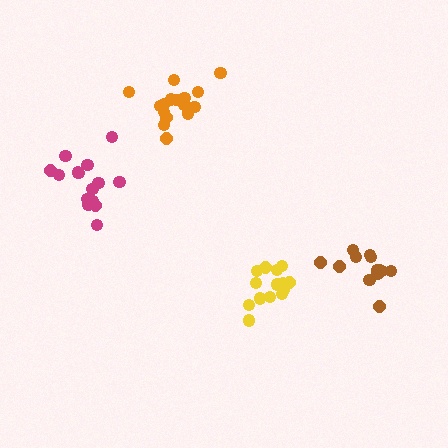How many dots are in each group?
Group 1: 14 dots, Group 2: 16 dots, Group 3: 17 dots, Group 4: 13 dots (60 total).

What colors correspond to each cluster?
The clusters are colored: yellow, magenta, orange, brown.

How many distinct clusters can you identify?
There are 4 distinct clusters.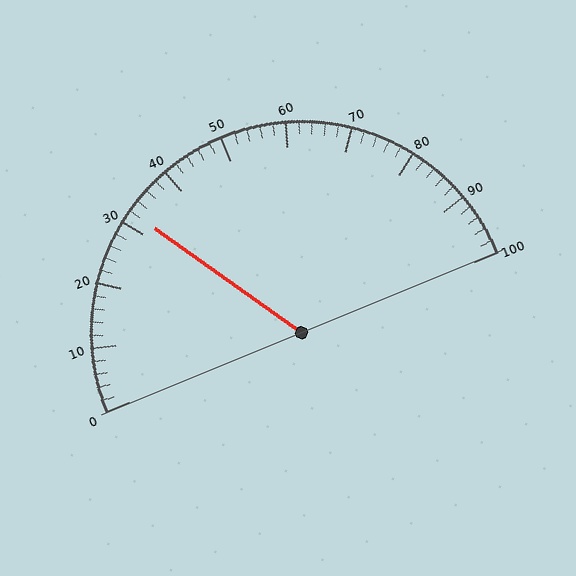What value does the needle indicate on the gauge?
The needle indicates approximately 32.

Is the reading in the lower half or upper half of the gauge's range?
The reading is in the lower half of the range (0 to 100).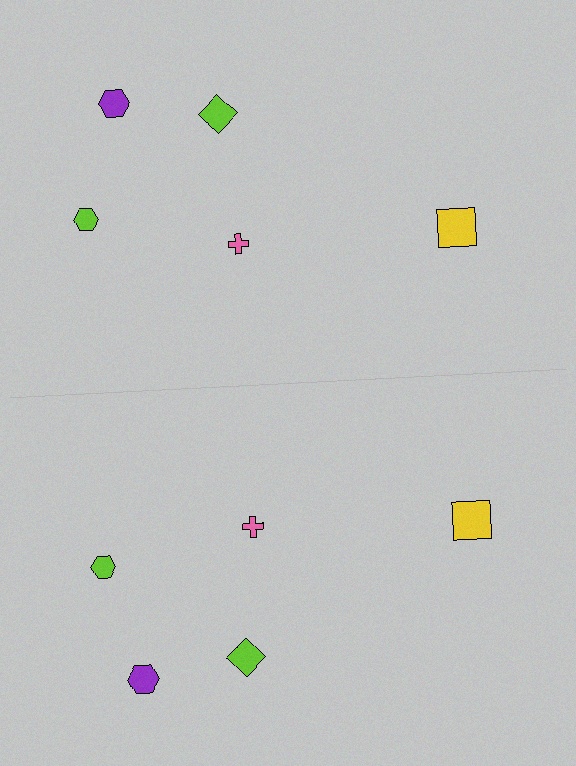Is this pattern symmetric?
Yes, this pattern has bilateral (reflection) symmetry.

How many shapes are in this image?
There are 10 shapes in this image.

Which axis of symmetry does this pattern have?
The pattern has a horizontal axis of symmetry running through the center of the image.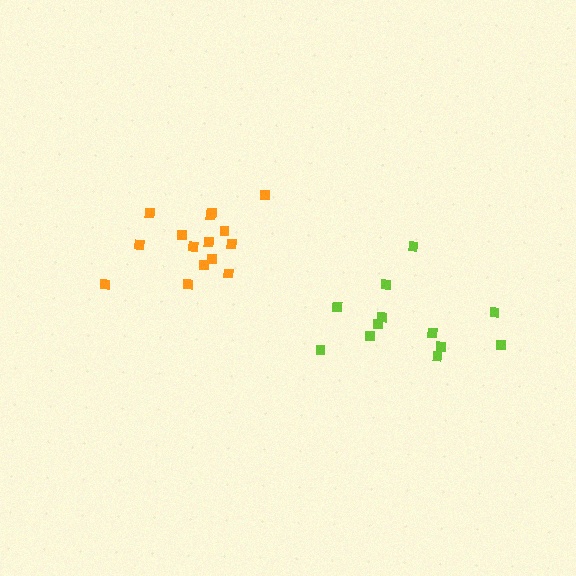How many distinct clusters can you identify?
There are 2 distinct clusters.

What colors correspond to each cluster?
The clusters are colored: lime, orange.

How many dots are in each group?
Group 1: 12 dots, Group 2: 15 dots (27 total).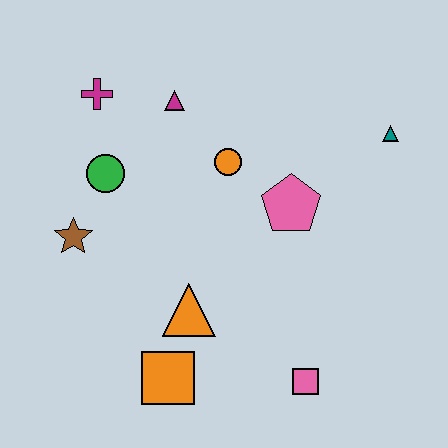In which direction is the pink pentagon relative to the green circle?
The pink pentagon is to the right of the green circle.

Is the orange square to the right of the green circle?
Yes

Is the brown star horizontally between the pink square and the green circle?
No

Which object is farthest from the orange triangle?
The teal triangle is farthest from the orange triangle.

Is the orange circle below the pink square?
No